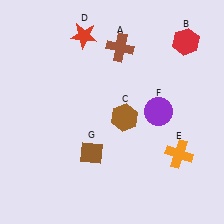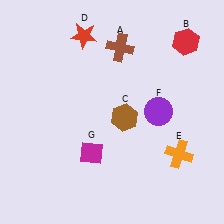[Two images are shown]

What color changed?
The diamond (G) changed from brown in Image 1 to magenta in Image 2.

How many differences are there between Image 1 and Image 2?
There is 1 difference between the two images.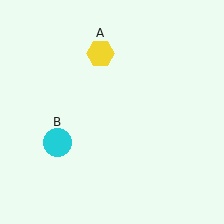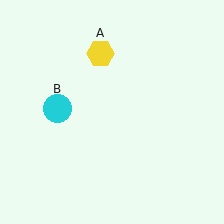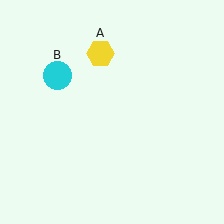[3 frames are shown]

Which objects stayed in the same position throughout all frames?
Yellow hexagon (object A) remained stationary.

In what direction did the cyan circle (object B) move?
The cyan circle (object B) moved up.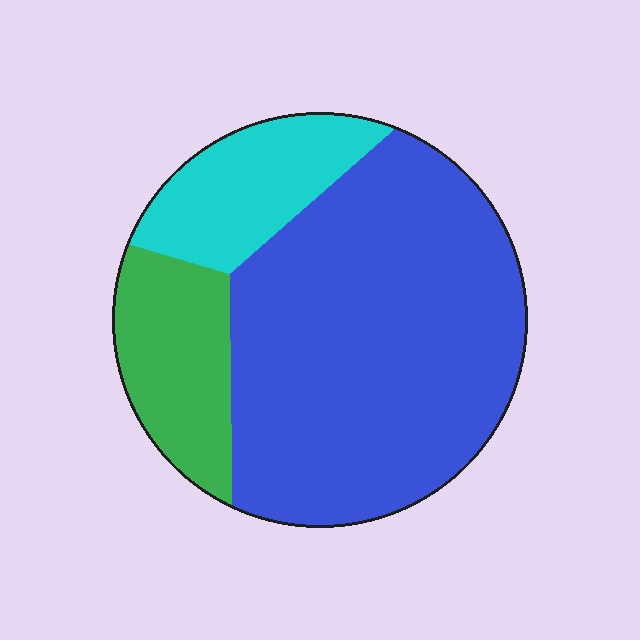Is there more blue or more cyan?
Blue.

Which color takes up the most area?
Blue, at roughly 65%.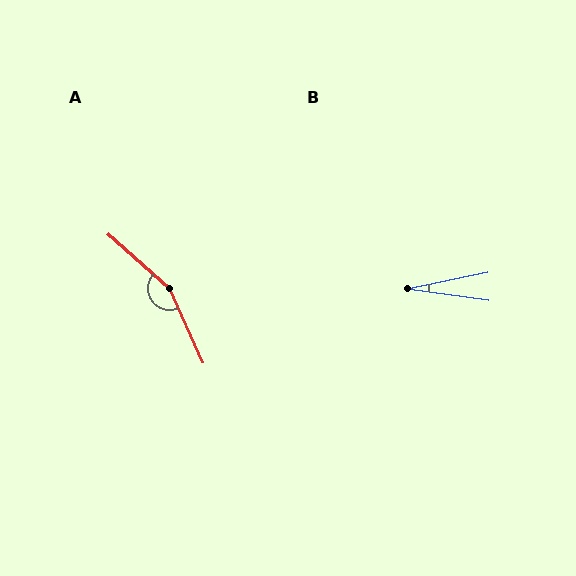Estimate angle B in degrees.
Approximately 20 degrees.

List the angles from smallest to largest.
B (20°), A (156°).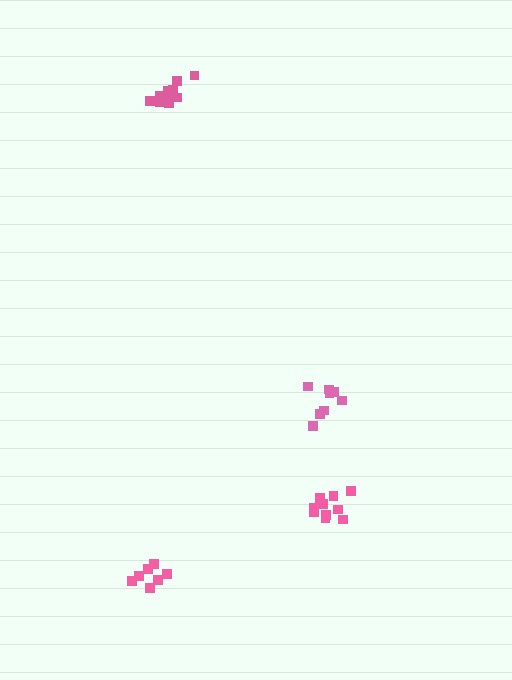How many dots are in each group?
Group 1: 11 dots, Group 2: 8 dots, Group 3: 11 dots, Group 4: 8 dots (38 total).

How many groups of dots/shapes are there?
There are 4 groups.